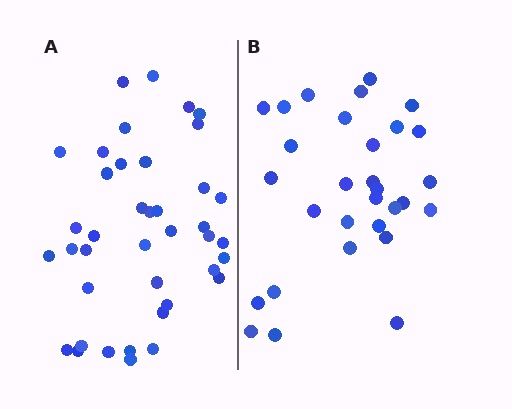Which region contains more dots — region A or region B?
Region A (the left region) has more dots.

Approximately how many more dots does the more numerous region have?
Region A has roughly 10 or so more dots than region B.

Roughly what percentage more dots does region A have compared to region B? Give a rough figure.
About 35% more.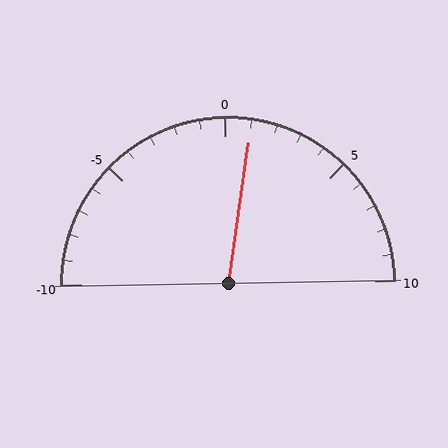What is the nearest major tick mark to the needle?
The nearest major tick mark is 0.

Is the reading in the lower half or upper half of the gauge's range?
The reading is in the upper half of the range (-10 to 10).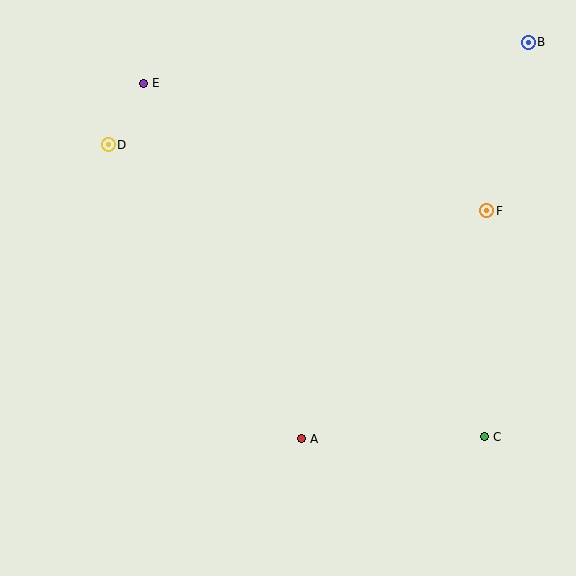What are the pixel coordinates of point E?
Point E is at (143, 83).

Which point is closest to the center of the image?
Point A at (301, 439) is closest to the center.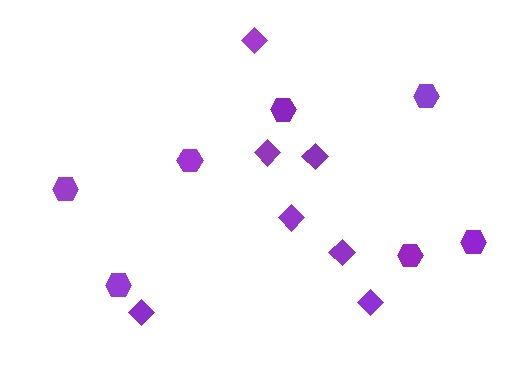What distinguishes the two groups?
There are 2 groups: one group of hexagons (7) and one group of diamonds (7).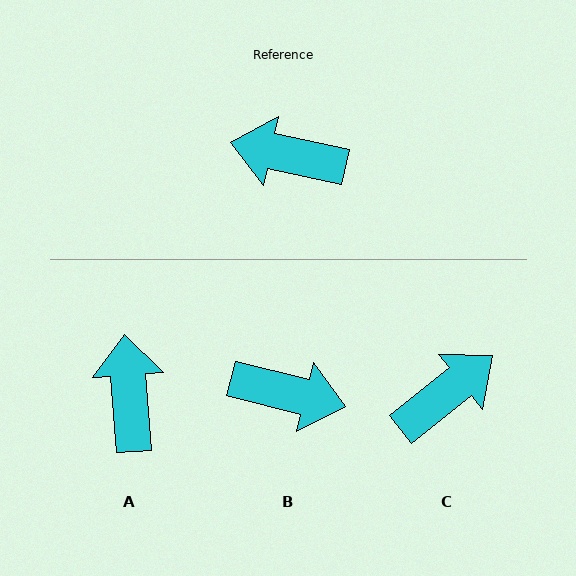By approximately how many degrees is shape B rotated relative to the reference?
Approximately 178 degrees counter-clockwise.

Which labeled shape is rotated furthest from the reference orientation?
B, about 178 degrees away.